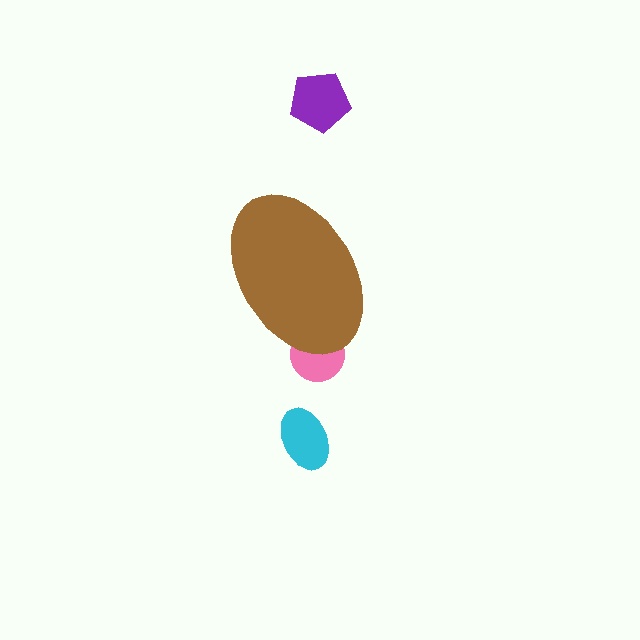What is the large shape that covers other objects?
A brown ellipse.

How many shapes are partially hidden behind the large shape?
1 shape is partially hidden.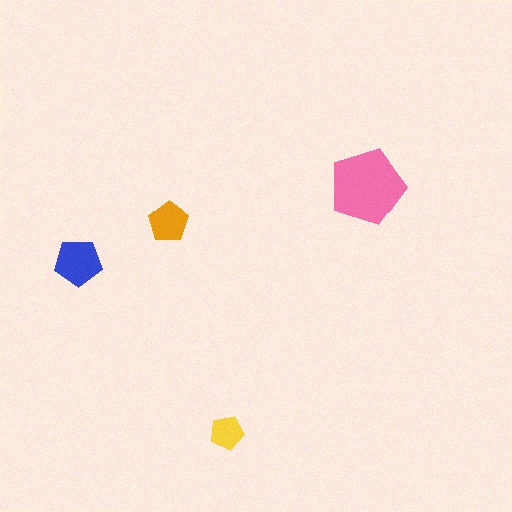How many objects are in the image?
There are 4 objects in the image.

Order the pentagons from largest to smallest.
the pink one, the blue one, the orange one, the yellow one.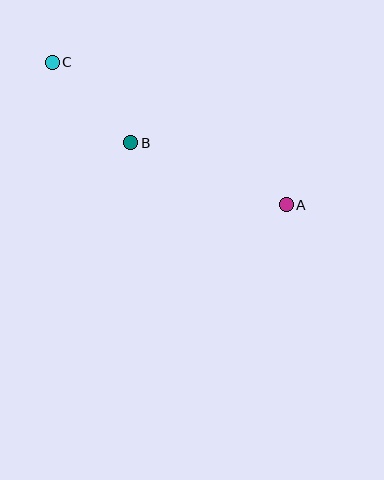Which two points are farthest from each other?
Points A and C are farthest from each other.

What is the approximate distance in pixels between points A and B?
The distance between A and B is approximately 168 pixels.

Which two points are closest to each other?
Points B and C are closest to each other.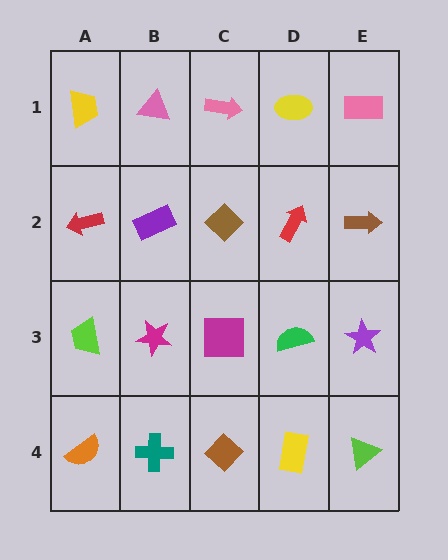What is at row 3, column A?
A lime trapezoid.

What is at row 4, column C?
A brown diamond.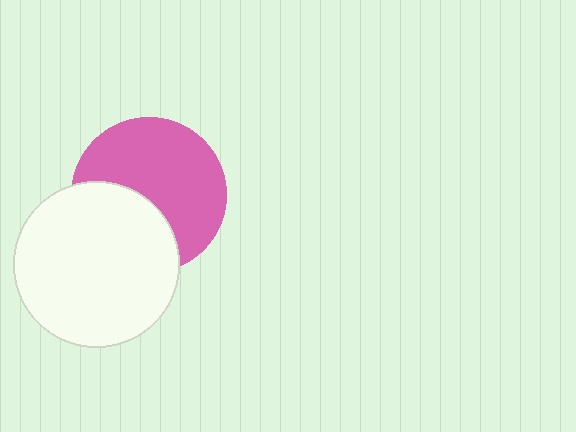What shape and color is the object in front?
The object in front is a white circle.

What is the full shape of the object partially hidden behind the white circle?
The partially hidden object is a pink circle.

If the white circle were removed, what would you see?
You would see the complete pink circle.